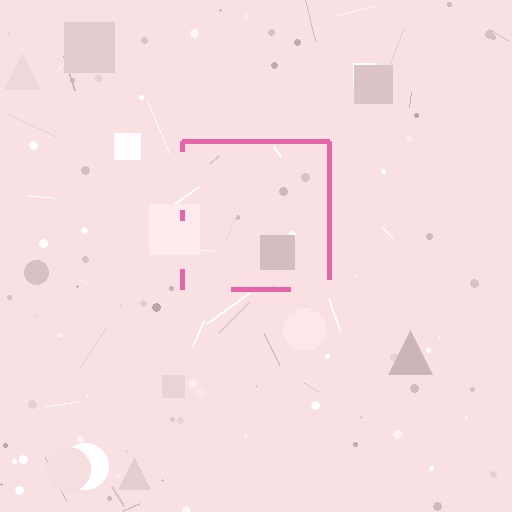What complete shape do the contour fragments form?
The contour fragments form a square.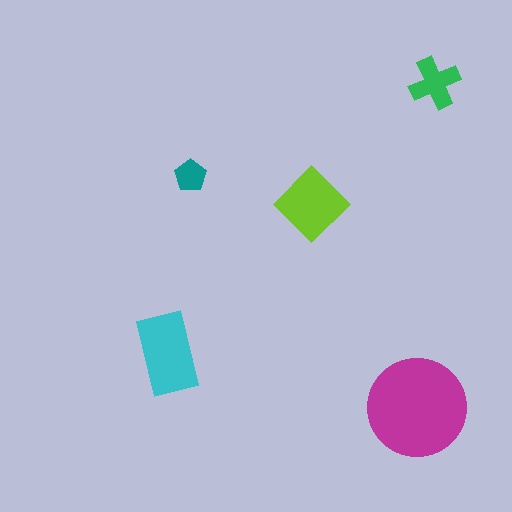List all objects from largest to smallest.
The magenta circle, the cyan rectangle, the lime diamond, the green cross, the teal pentagon.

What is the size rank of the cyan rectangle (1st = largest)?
2nd.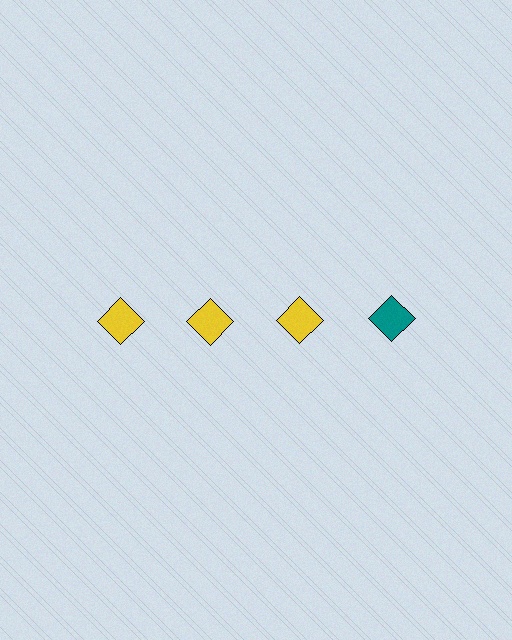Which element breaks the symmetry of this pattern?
The teal diamond in the top row, second from right column breaks the symmetry. All other shapes are yellow diamonds.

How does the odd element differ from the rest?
It has a different color: teal instead of yellow.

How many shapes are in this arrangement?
There are 4 shapes arranged in a grid pattern.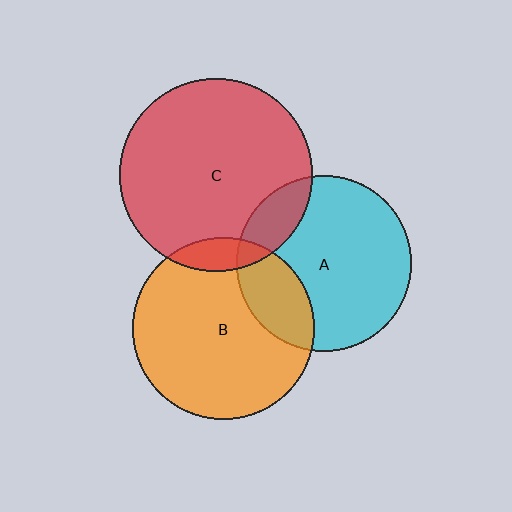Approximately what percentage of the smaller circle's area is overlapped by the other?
Approximately 20%.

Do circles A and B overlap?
Yes.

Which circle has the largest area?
Circle C (red).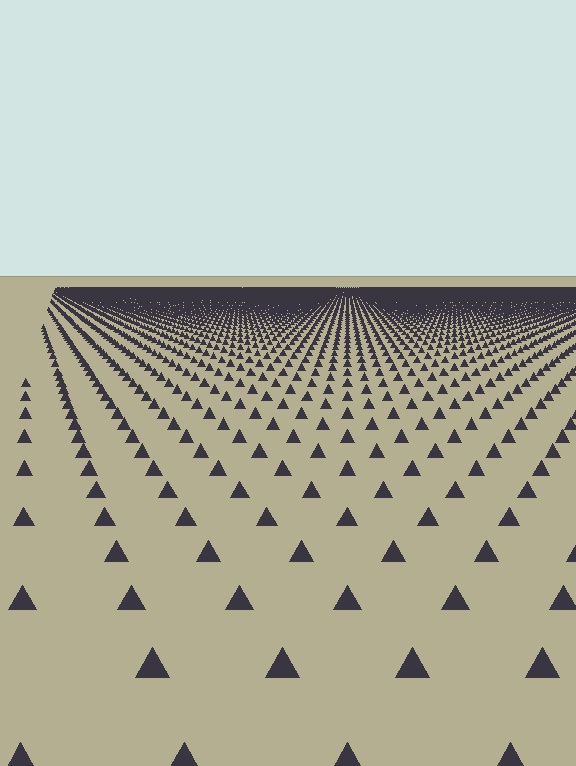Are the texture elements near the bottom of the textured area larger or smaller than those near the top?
Larger. Near the bottom, elements are closer to the viewer and appear at a bigger on-screen size.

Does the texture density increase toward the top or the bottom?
Density increases toward the top.